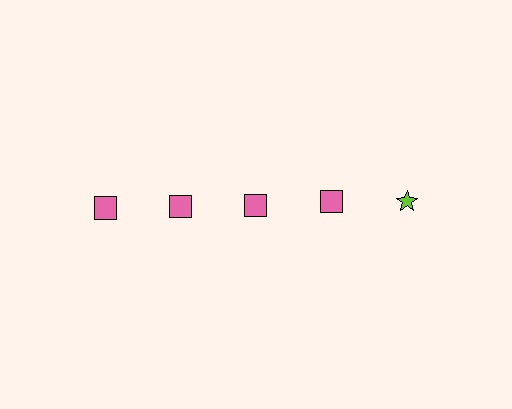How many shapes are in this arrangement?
There are 5 shapes arranged in a grid pattern.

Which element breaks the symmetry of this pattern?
The lime star in the top row, rightmost column breaks the symmetry. All other shapes are pink squares.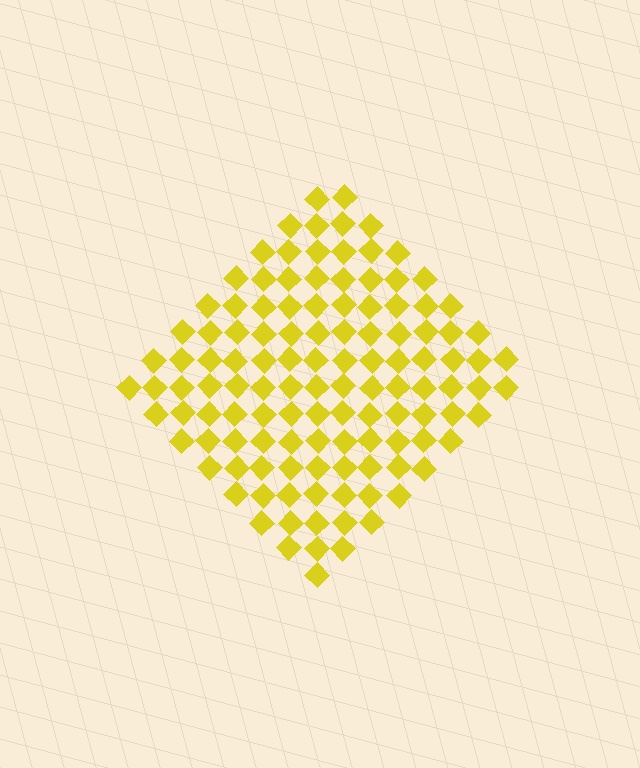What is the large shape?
The large shape is a diamond.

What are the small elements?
The small elements are diamonds.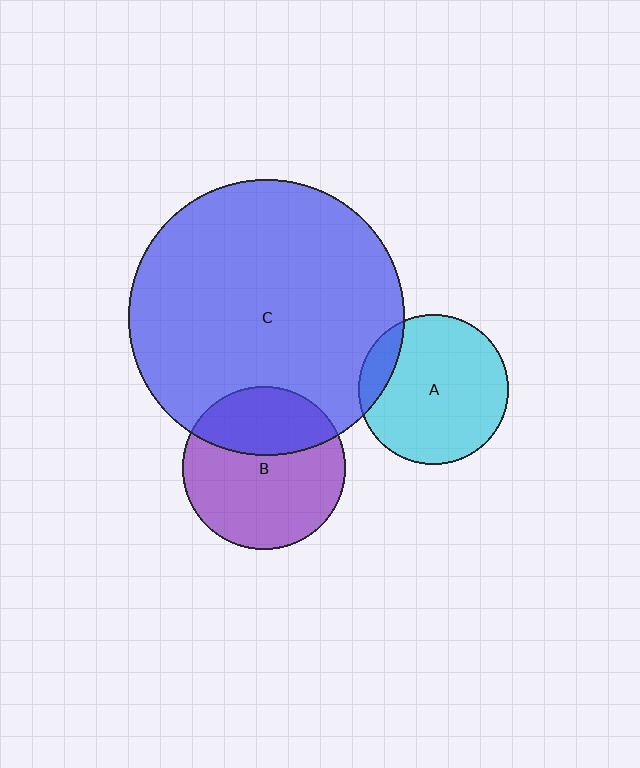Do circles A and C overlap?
Yes.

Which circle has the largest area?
Circle C (blue).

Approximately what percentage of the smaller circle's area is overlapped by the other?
Approximately 15%.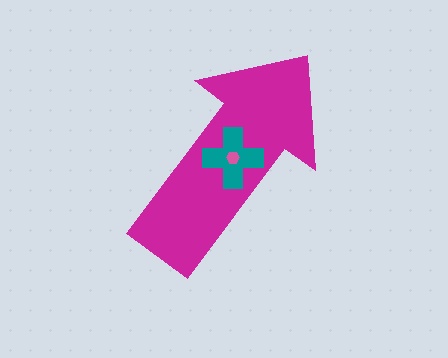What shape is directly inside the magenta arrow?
The teal cross.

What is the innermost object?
The pink hexagon.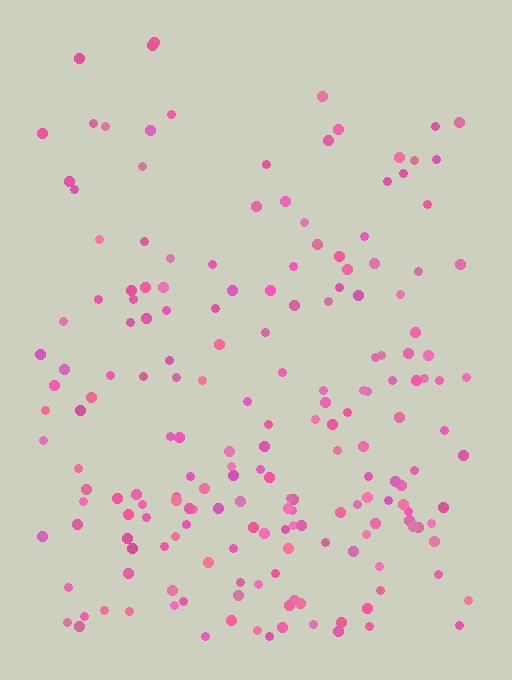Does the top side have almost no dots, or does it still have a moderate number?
Still a moderate number, just noticeably fewer than the bottom.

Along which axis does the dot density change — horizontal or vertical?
Vertical.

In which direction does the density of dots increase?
From top to bottom, with the bottom side densest.